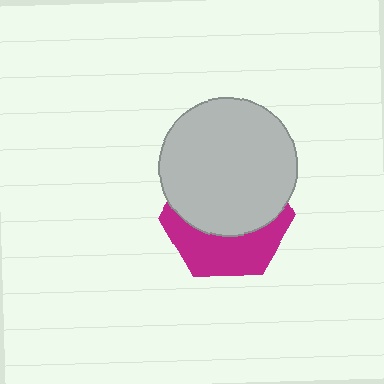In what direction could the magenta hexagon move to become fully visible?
The magenta hexagon could move down. That would shift it out from behind the light gray circle entirely.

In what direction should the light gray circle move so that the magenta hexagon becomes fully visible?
The light gray circle should move up. That is the shortest direction to clear the overlap and leave the magenta hexagon fully visible.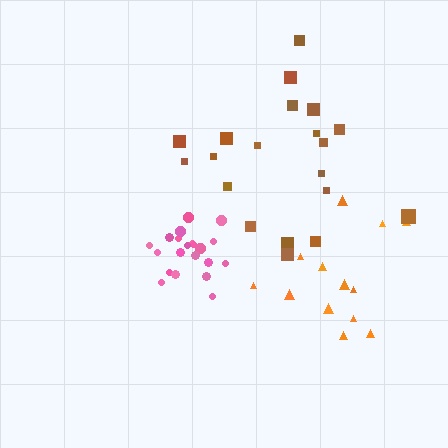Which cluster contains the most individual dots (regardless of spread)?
Pink (21).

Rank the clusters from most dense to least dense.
pink, orange, brown.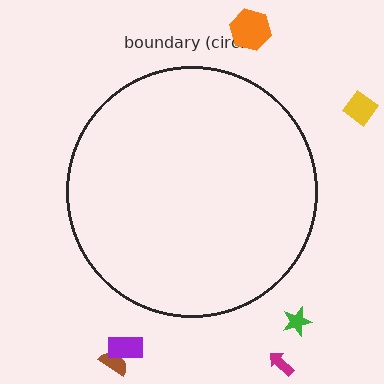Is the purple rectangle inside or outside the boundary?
Outside.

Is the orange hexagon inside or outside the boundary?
Outside.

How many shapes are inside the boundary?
0 inside, 6 outside.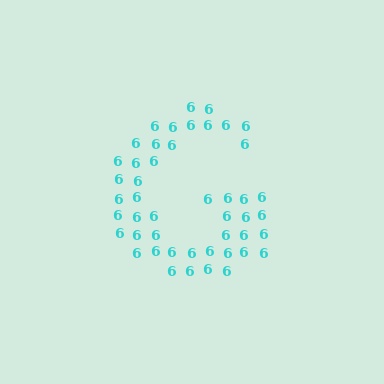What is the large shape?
The large shape is the letter G.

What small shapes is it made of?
It is made of small digit 6's.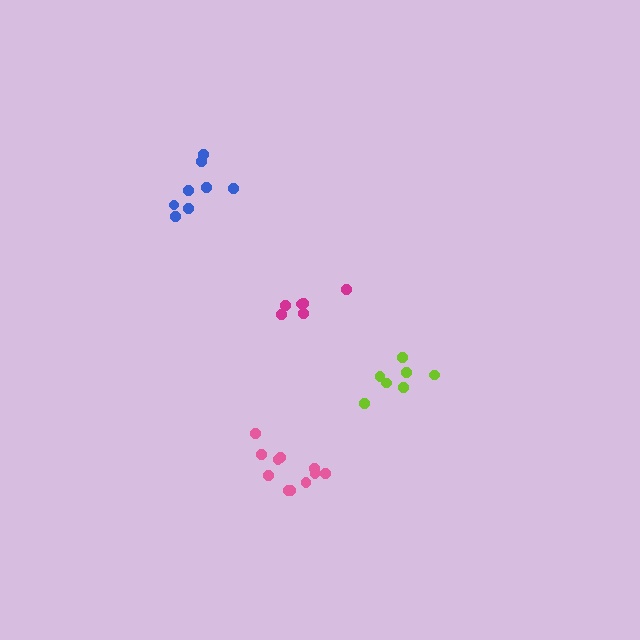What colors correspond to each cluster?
The clusters are colored: pink, lime, blue, magenta.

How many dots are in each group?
Group 1: 11 dots, Group 2: 7 dots, Group 3: 8 dots, Group 4: 6 dots (32 total).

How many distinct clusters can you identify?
There are 4 distinct clusters.